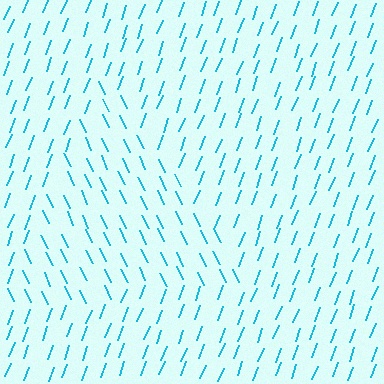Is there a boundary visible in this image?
Yes, there is a texture boundary formed by a change in line orientation.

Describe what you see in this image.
The image is filled with small cyan line segments. A triangle region in the image has lines oriented differently from the surrounding lines, creating a visible texture boundary.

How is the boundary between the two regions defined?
The boundary is defined purely by a change in line orientation (approximately 45 degrees difference). All lines are the same color and thickness.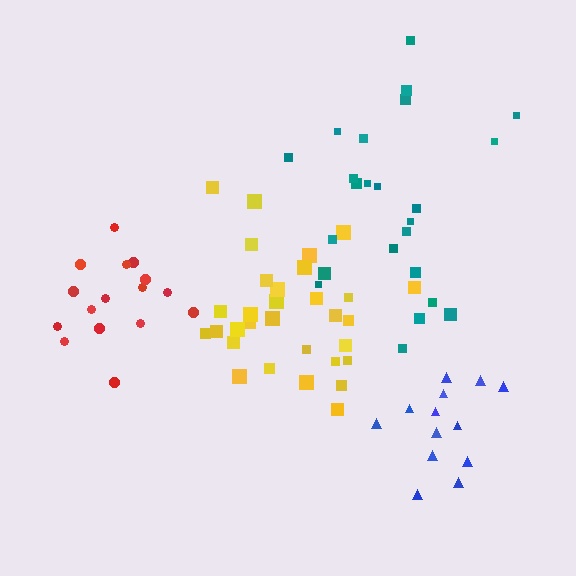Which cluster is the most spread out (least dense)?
Teal.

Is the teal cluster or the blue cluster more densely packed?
Blue.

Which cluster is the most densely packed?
Red.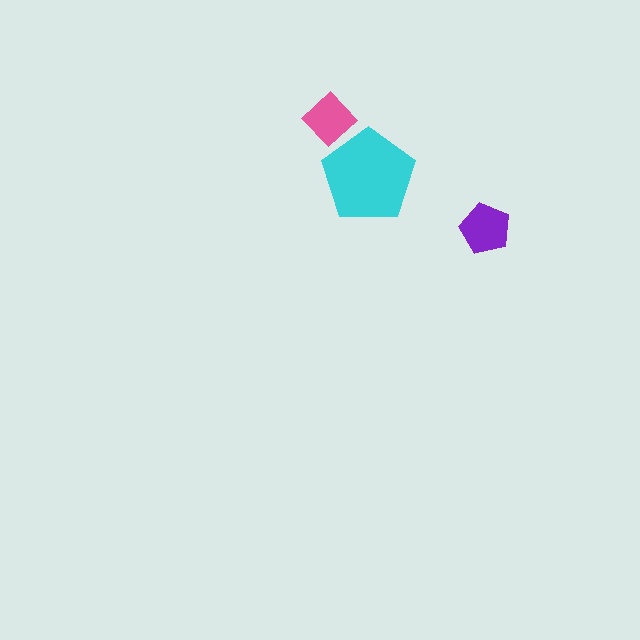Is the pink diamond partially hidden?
Yes, it is partially covered by another shape.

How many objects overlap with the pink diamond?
1 object overlaps with the pink diamond.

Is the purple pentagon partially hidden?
No, no other shape covers it.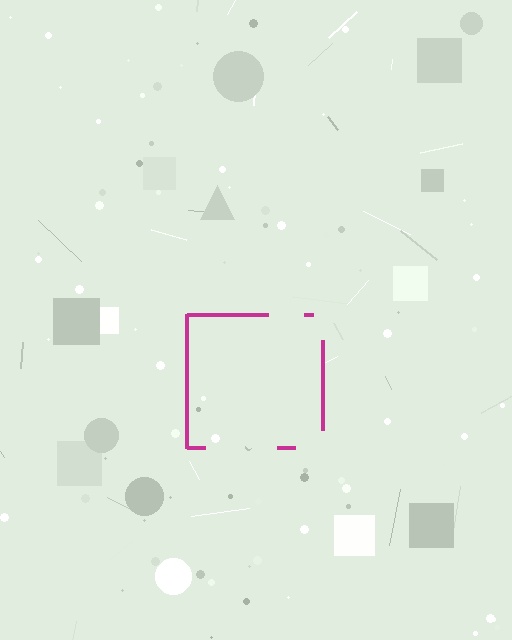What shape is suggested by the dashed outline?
The dashed outline suggests a square.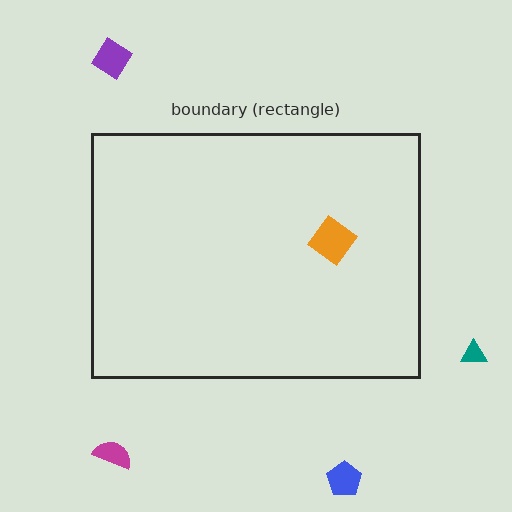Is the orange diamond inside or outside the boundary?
Inside.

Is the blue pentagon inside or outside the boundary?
Outside.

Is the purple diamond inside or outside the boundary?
Outside.